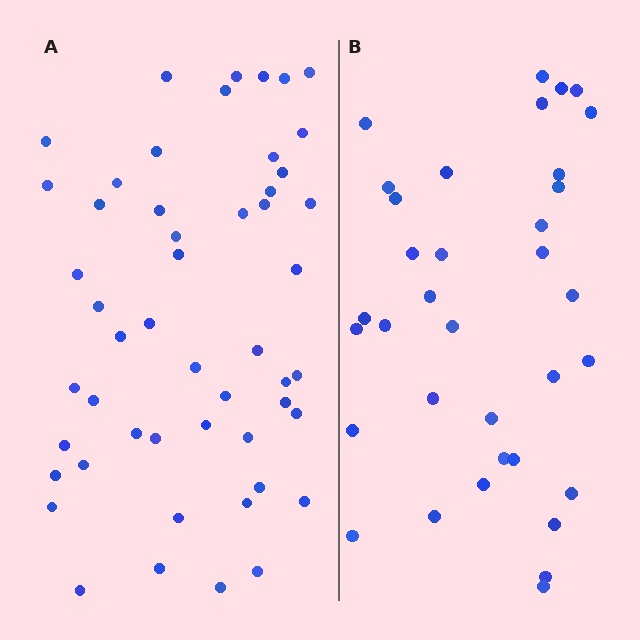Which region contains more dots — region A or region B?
Region A (the left region) has more dots.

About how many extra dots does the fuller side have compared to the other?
Region A has approximately 15 more dots than region B.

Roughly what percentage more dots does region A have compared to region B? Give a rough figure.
About 45% more.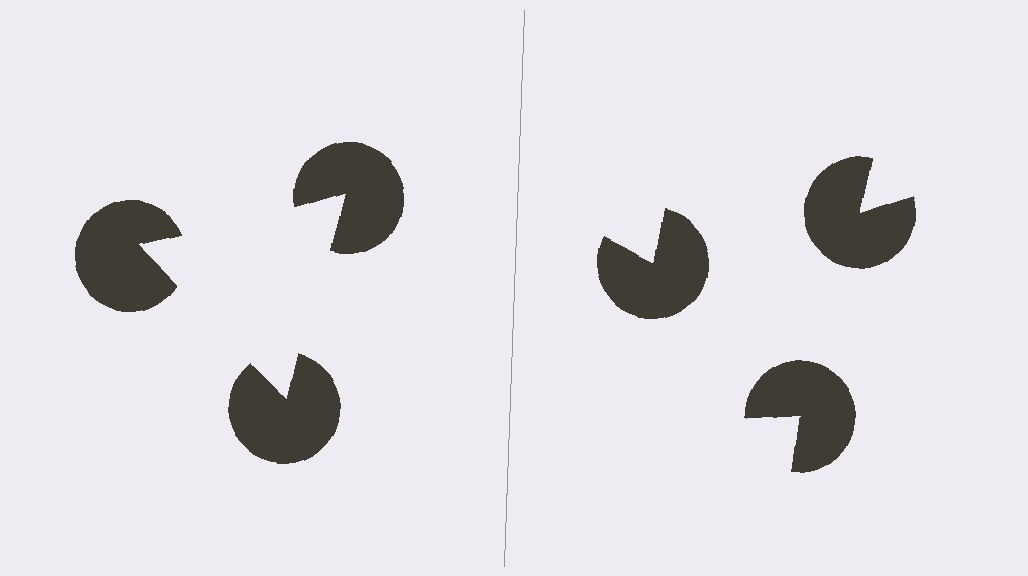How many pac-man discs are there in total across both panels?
6 — 3 on each side.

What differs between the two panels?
The pac-man discs are positioned identically on both sides; only the wedge orientations differ. On the left they align to a triangle; on the right they are misaligned.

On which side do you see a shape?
An illusory triangle appears on the left side. On the right side the wedge cuts are rotated, so no coherent shape forms.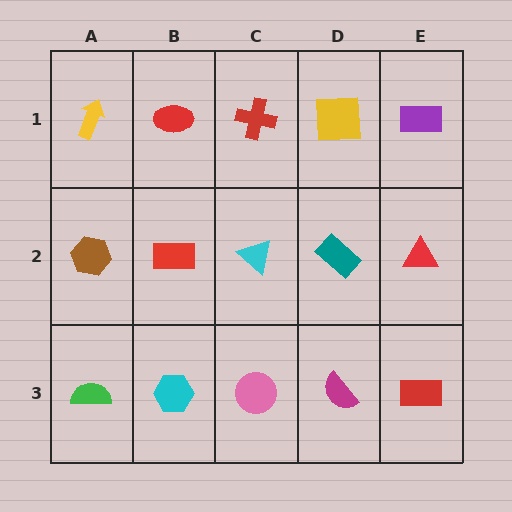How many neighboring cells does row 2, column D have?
4.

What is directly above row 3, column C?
A cyan triangle.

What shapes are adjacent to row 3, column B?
A red rectangle (row 2, column B), a green semicircle (row 3, column A), a pink circle (row 3, column C).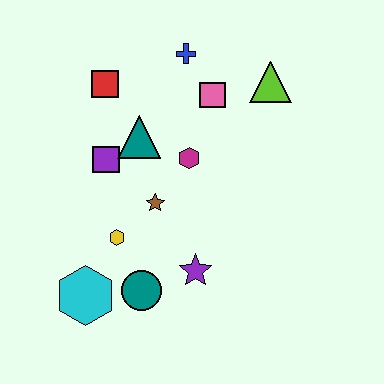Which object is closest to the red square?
The teal triangle is closest to the red square.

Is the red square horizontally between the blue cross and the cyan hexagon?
Yes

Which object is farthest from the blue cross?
The cyan hexagon is farthest from the blue cross.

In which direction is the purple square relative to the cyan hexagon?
The purple square is above the cyan hexagon.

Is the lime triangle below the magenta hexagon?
No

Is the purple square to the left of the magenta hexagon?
Yes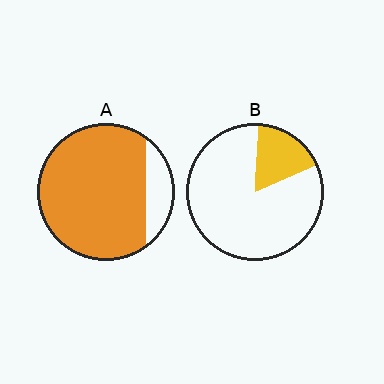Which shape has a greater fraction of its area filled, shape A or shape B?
Shape A.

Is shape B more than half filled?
No.